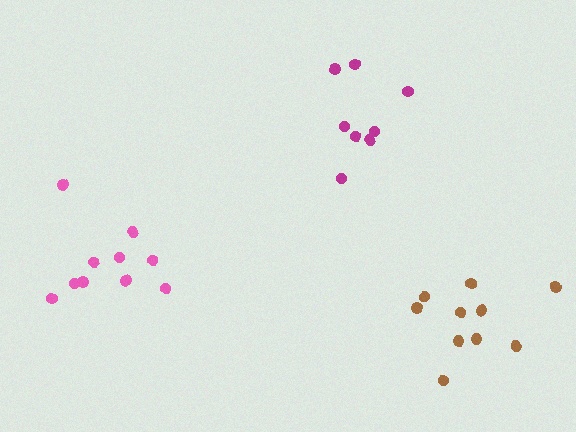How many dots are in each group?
Group 1: 10 dots, Group 2: 10 dots, Group 3: 8 dots (28 total).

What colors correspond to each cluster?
The clusters are colored: brown, pink, magenta.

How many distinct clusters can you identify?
There are 3 distinct clusters.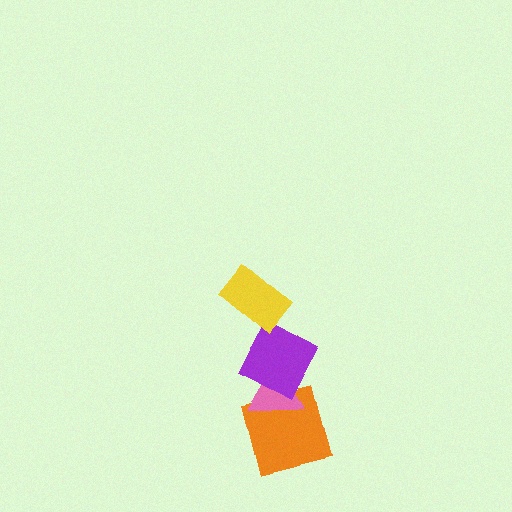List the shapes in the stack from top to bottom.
From top to bottom: the yellow rectangle, the purple square, the pink triangle, the orange square.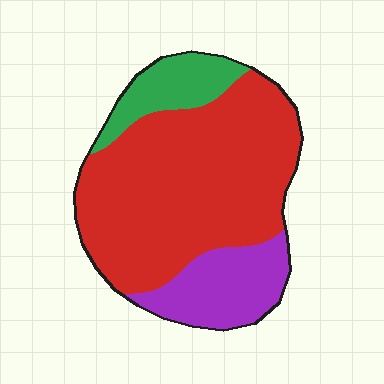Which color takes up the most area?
Red, at roughly 70%.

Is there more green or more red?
Red.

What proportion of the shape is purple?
Purple covers around 20% of the shape.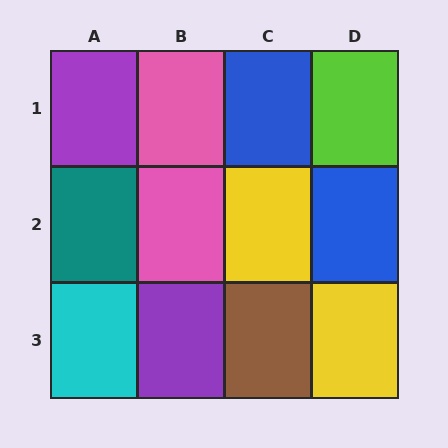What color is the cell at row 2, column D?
Blue.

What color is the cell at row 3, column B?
Purple.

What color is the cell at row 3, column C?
Brown.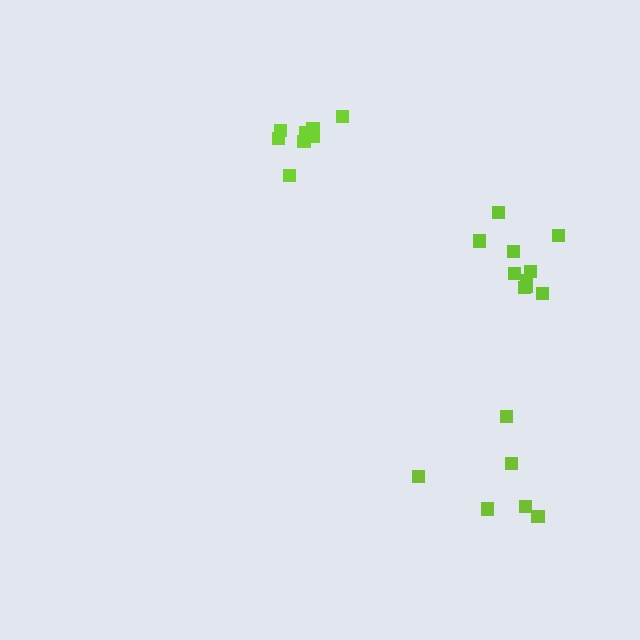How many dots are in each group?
Group 1: 8 dots, Group 2: 6 dots, Group 3: 10 dots (24 total).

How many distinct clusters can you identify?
There are 3 distinct clusters.